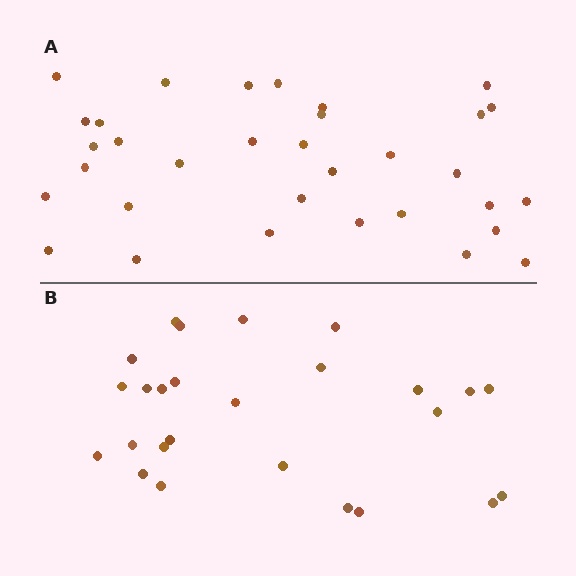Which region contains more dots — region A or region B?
Region A (the top region) has more dots.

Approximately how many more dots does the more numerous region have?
Region A has roughly 8 or so more dots than region B.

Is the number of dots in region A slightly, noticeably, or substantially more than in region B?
Region A has noticeably more, but not dramatically so. The ratio is roughly 1.3 to 1.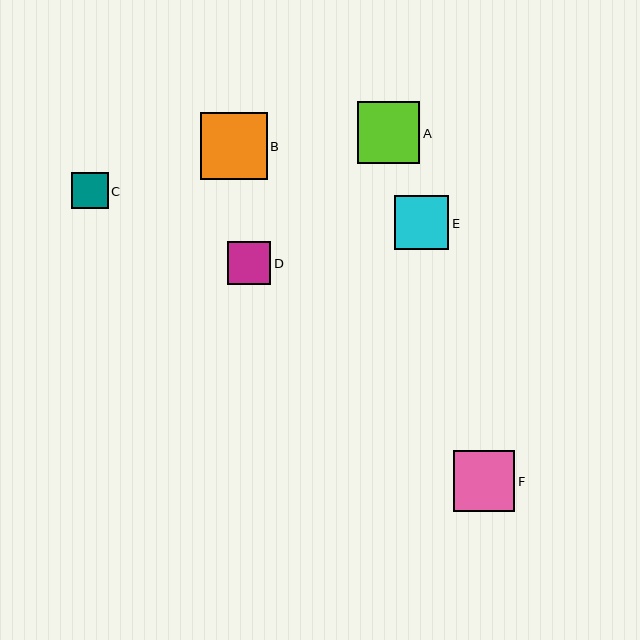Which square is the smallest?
Square C is the smallest with a size of approximately 37 pixels.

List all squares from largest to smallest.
From largest to smallest: B, A, F, E, D, C.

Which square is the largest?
Square B is the largest with a size of approximately 67 pixels.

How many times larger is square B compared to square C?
Square B is approximately 1.8 times the size of square C.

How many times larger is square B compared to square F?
Square B is approximately 1.1 times the size of square F.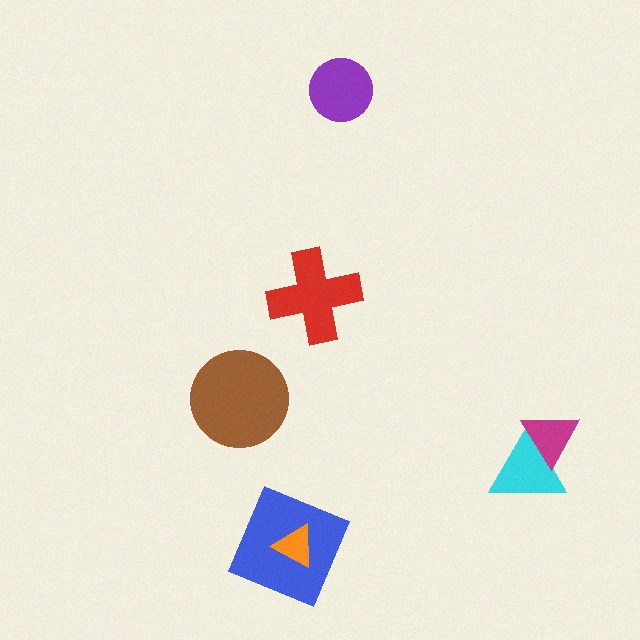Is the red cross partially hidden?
No, no other shape covers it.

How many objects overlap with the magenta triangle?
1 object overlaps with the magenta triangle.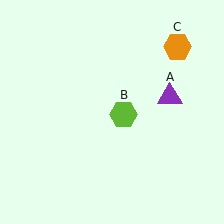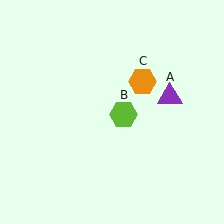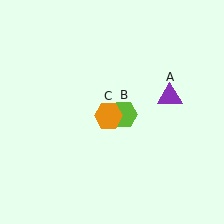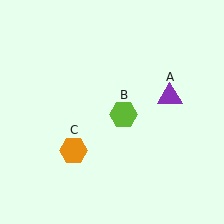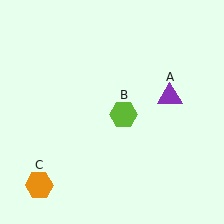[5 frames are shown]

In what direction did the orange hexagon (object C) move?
The orange hexagon (object C) moved down and to the left.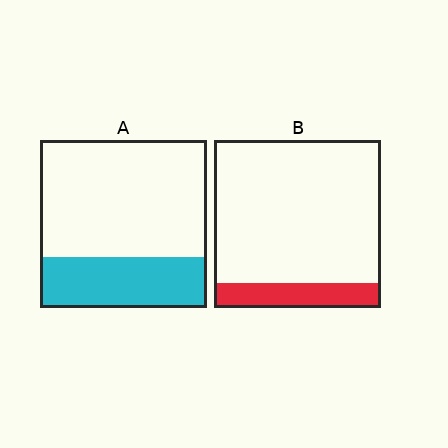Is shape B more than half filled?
No.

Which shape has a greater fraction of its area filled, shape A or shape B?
Shape A.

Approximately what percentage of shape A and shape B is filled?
A is approximately 30% and B is approximately 15%.